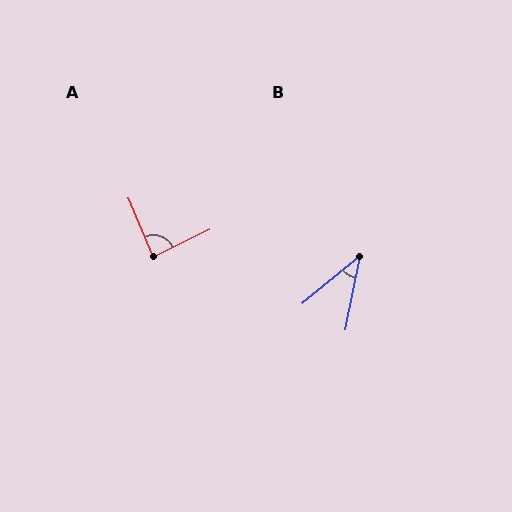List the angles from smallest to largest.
B (39°), A (87°).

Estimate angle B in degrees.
Approximately 39 degrees.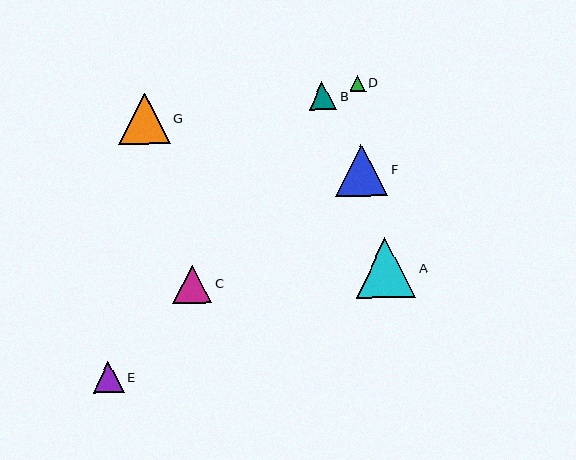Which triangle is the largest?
Triangle A is the largest with a size of approximately 59 pixels.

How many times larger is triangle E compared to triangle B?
Triangle E is approximately 1.1 times the size of triangle B.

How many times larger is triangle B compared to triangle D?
Triangle B is approximately 1.7 times the size of triangle D.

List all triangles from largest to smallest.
From largest to smallest: A, F, G, C, E, B, D.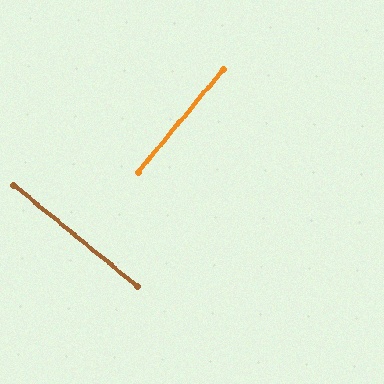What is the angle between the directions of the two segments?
Approximately 90 degrees.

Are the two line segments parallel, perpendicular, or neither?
Perpendicular — they meet at approximately 90°.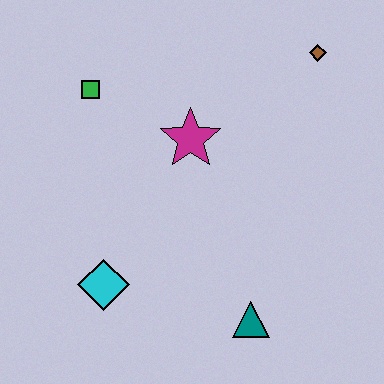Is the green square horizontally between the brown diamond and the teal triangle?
No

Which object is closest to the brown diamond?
The magenta star is closest to the brown diamond.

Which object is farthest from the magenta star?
The teal triangle is farthest from the magenta star.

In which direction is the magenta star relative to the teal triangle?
The magenta star is above the teal triangle.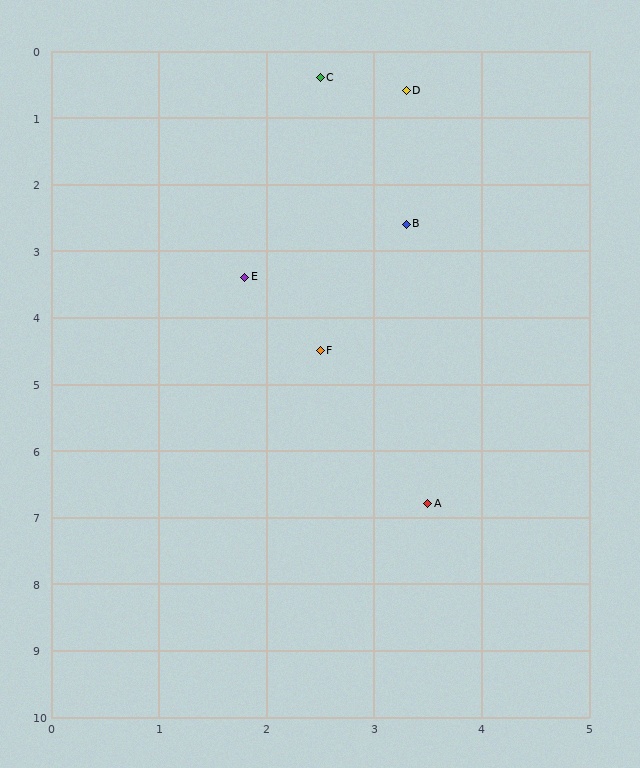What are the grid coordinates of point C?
Point C is at approximately (2.5, 0.4).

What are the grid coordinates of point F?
Point F is at approximately (2.5, 4.5).